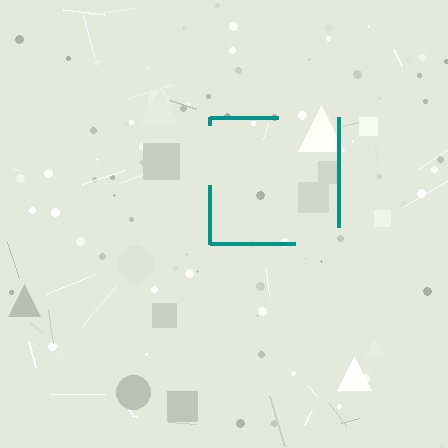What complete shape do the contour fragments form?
The contour fragments form a square.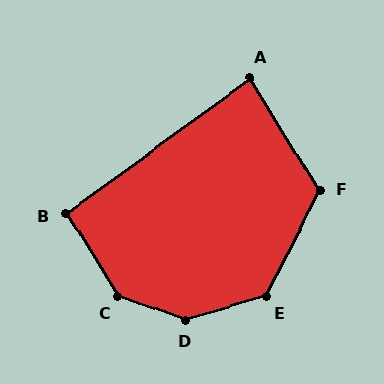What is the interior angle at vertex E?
Approximately 133 degrees (obtuse).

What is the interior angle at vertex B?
Approximately 94 degrees (approximately right).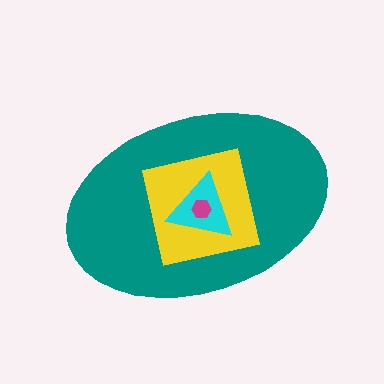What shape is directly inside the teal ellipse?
The yellow square.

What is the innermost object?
The magenta hexagon.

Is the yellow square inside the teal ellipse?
Yes.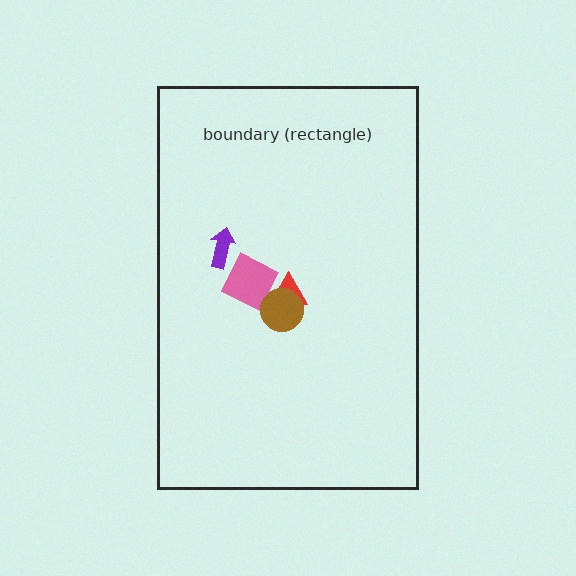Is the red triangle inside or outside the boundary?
Inside.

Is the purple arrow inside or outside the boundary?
Inside.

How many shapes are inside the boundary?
4 inside, 0 outside.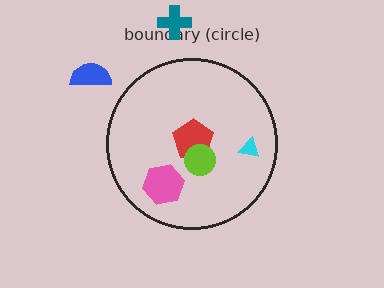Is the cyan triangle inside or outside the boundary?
Inside.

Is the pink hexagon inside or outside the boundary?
Inside.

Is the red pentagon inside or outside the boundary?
Inside.